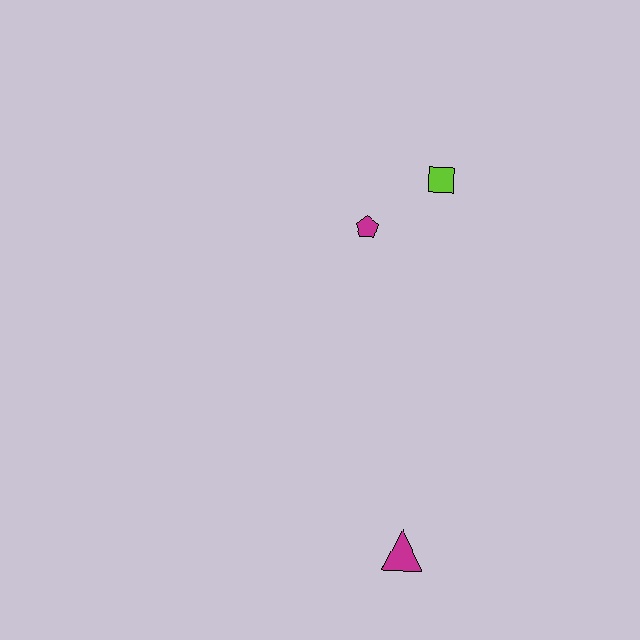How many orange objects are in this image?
There are no orange objects.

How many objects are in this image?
There are 3 objects.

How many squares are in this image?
There is 1 square.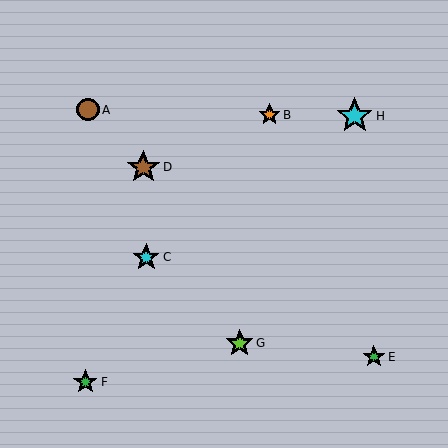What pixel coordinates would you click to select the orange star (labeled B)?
Click at (270, 115) to select the orange star B.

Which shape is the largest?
The cyan star (labeled H) is the largest.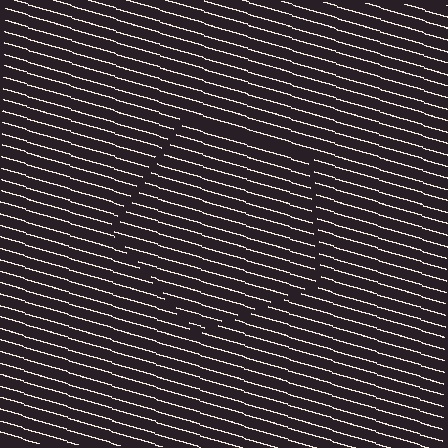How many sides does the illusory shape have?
5 sides — the line-ends trace a pentagon.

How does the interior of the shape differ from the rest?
The interior of the shape contains the same grating, shifted by half a period — the contour is defined by the phase discontinuity where line-ends from the inner and outer gratings abut.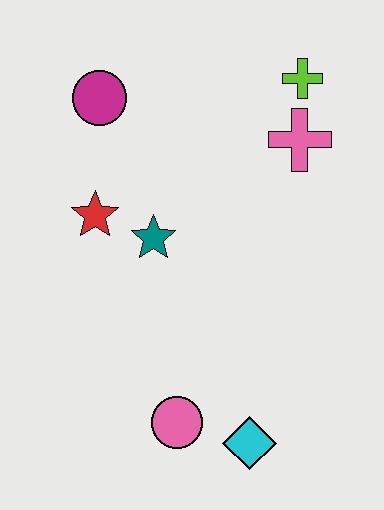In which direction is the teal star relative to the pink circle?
The teal star is above the pink circle.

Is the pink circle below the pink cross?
Yes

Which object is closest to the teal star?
The red star is closest to the teal star.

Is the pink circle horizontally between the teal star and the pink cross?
Yes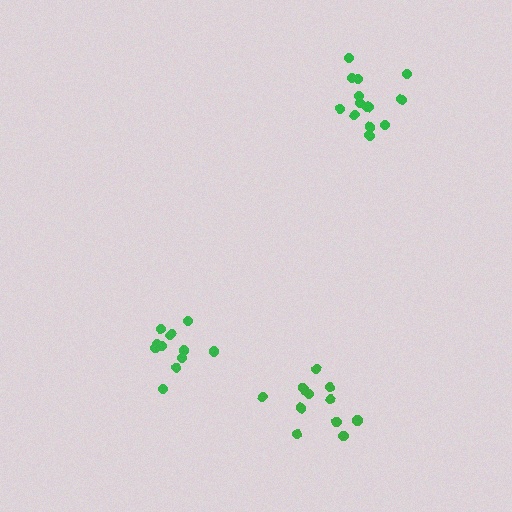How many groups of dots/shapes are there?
There are 3 groups.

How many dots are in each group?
Group 1: 12 dots, Group 2: 12 dots, Group 3: 14 dots (38 total).